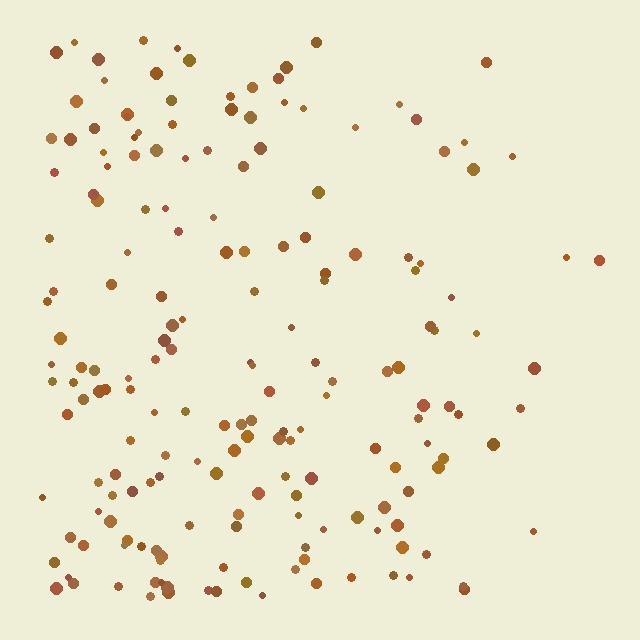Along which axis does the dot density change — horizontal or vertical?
Horizontal.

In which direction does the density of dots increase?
From right to left, with the left side densest.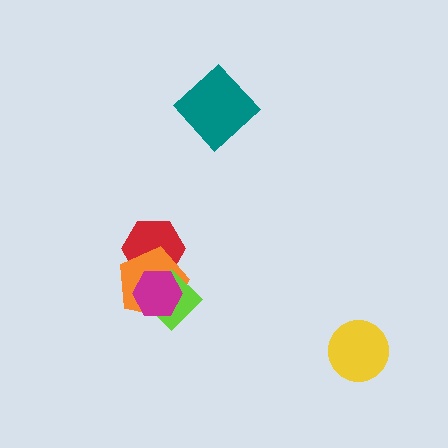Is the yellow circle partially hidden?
No, no other shape covers it.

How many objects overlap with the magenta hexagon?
3 objects overlap with the magenta hexagon.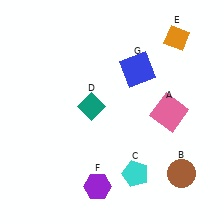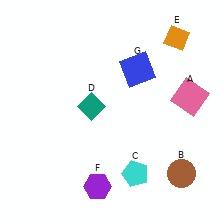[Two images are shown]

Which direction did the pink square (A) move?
The pink square (A) moved right.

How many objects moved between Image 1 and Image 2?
1 object moved between the two images.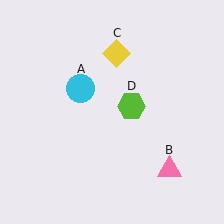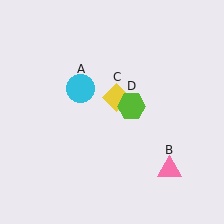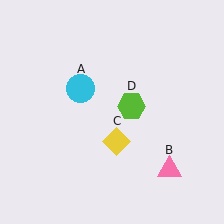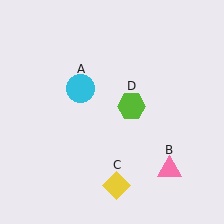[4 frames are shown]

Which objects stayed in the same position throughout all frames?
Cyan circle (object A) and pink triangle (object B) and lime hexagon (object D) remained stationary.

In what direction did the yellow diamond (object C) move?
The yellow diamond (object C) moved down.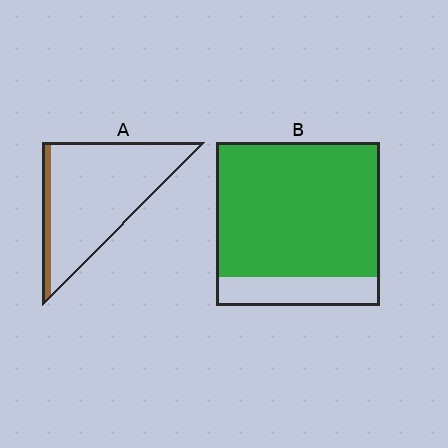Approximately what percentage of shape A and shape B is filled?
A is approximately 10% and B is approximately 80%.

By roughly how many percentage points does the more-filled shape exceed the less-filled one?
By roughly 70 percentage points (B over A).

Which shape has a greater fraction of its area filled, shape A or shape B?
Shape B.